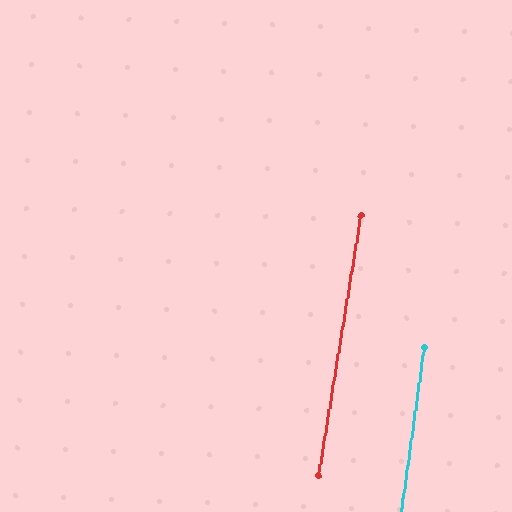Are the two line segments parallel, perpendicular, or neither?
Parallel — their directions differ by only 1.6°.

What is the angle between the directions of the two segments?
Approximately 2 degrees.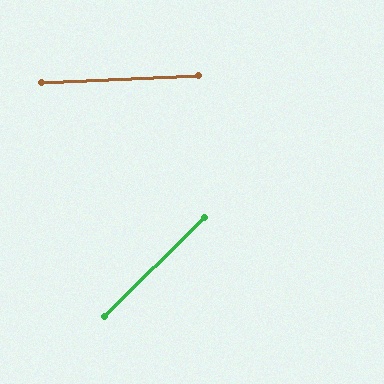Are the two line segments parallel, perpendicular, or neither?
Neither parallel nor perpendicular — they differ by about 42°.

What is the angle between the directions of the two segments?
Approximately 42 degrees.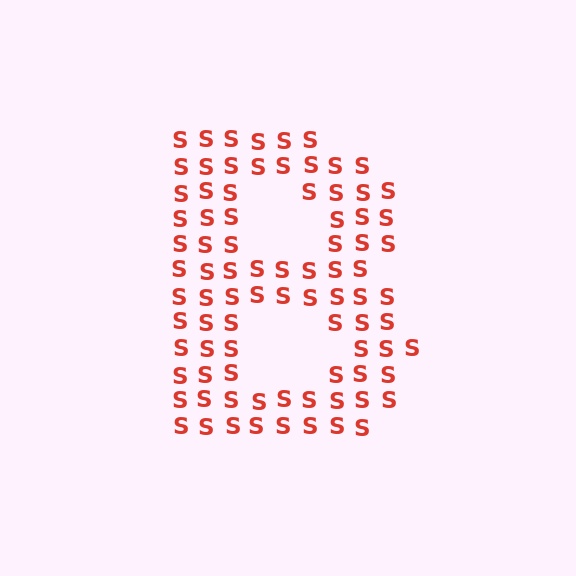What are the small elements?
The small elements are letter S's.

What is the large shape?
The large shape is the letter B.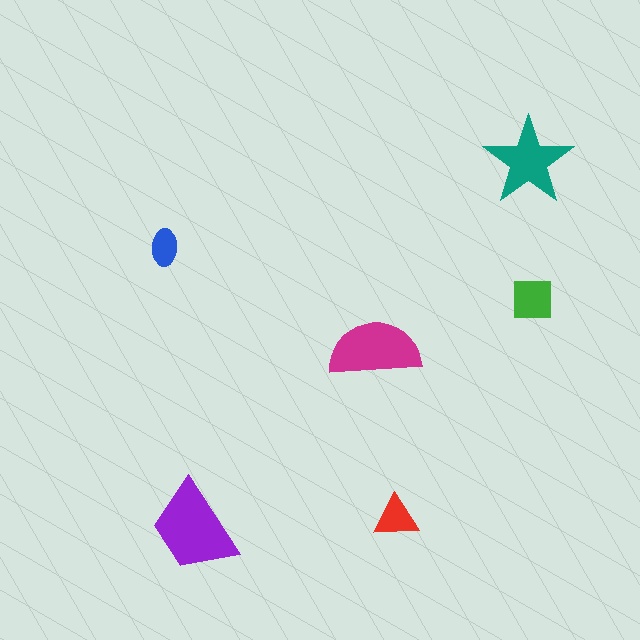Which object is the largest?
The purple trapezoid.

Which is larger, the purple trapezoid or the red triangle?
The purple trapezoid.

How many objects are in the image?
There are 6 objects in the image.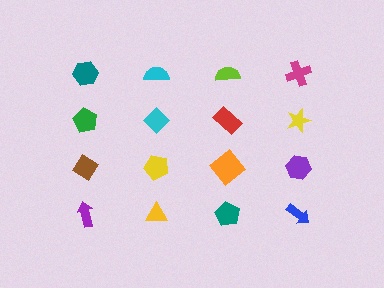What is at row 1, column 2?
A cyan semicircle.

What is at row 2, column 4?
A yellow star.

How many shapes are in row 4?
4 shapes.